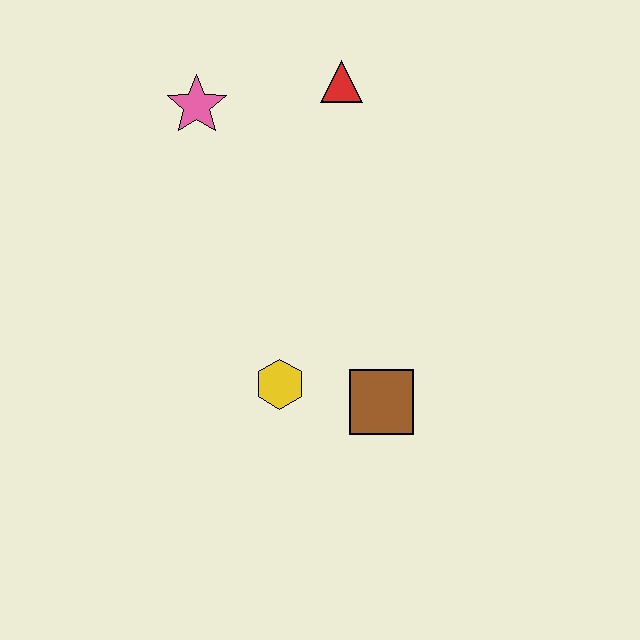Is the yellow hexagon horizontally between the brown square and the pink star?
Yes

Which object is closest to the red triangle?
The pink star is closest to the red triangle.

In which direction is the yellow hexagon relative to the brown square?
The yellow hexagon is to the left of the brown square.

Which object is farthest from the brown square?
The pink star is farthest from the brown square.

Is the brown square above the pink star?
No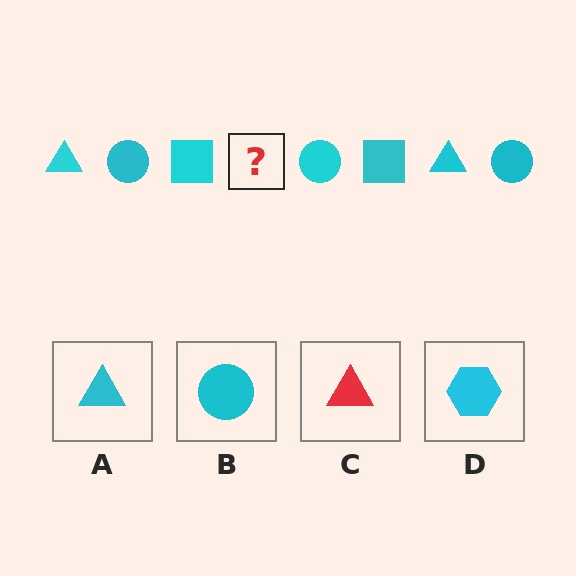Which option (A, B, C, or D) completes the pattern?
A.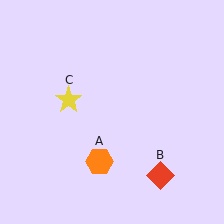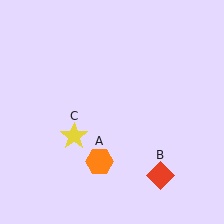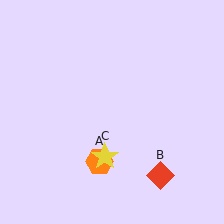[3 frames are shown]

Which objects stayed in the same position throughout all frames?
Orange hexagon (object A) and red diamond (object B) remained stationary.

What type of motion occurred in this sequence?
The yellow star (object C) rotated counterclockwise around the center of the scene.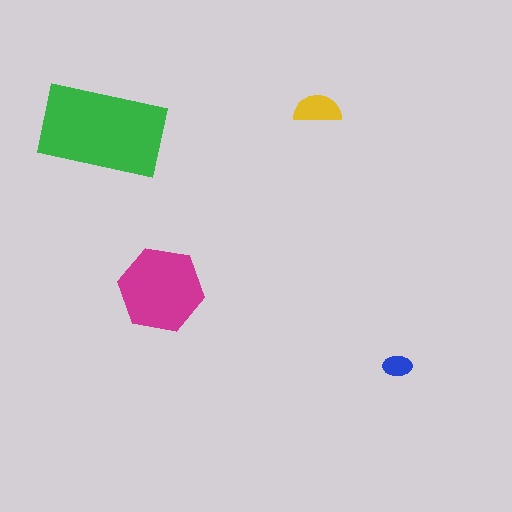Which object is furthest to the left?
The green rectangle is leftmost.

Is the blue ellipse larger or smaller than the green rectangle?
Smaller.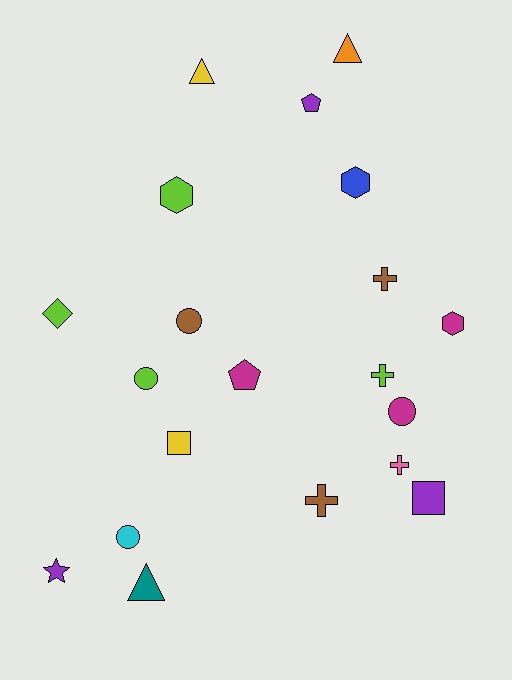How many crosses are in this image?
There are 4 crosses.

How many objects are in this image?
There are 20 objects.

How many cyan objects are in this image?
There is 1 cyan object.